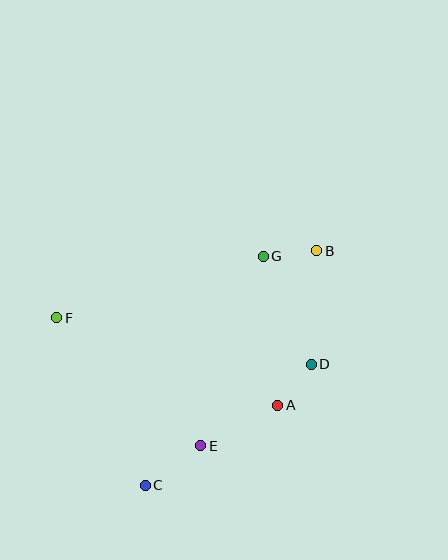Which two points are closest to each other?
Points A and D are closest to each other.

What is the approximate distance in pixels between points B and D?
The distance between B and D is approximately 114 pixels.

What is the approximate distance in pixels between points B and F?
The distance between B and F is approximately 268 pixels.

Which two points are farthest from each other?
Points B and C are farthest from each other.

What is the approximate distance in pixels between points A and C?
The distance between A and C is approximately 155 pixels.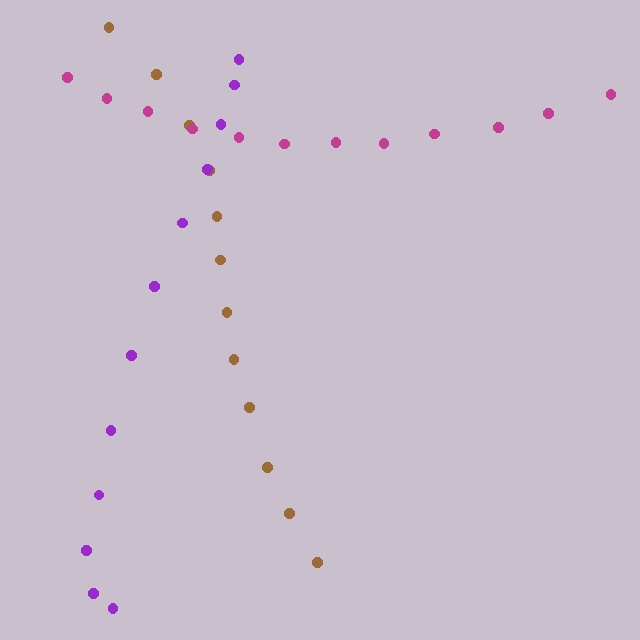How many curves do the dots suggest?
There are 3 distinct paths.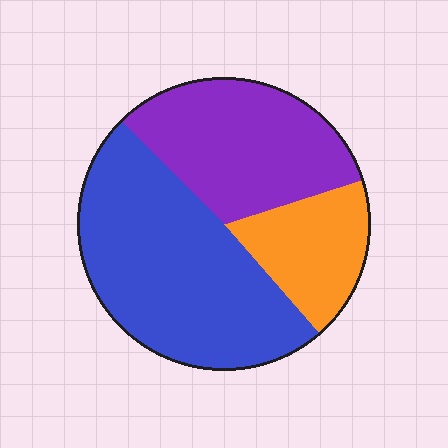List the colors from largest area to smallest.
From largest to smallest: blue, purple, orange.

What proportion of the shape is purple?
Purple takes up about one third (1/3) of the shape.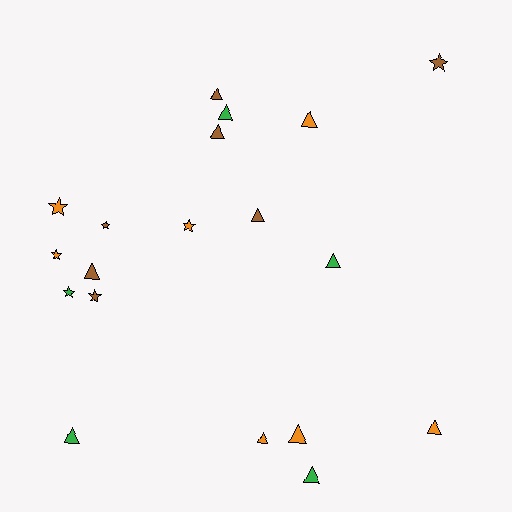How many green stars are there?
There is 1 green star.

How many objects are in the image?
There are 19 objects.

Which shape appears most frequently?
Triangle, with 12 objects.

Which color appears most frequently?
Orange, with 7 objects.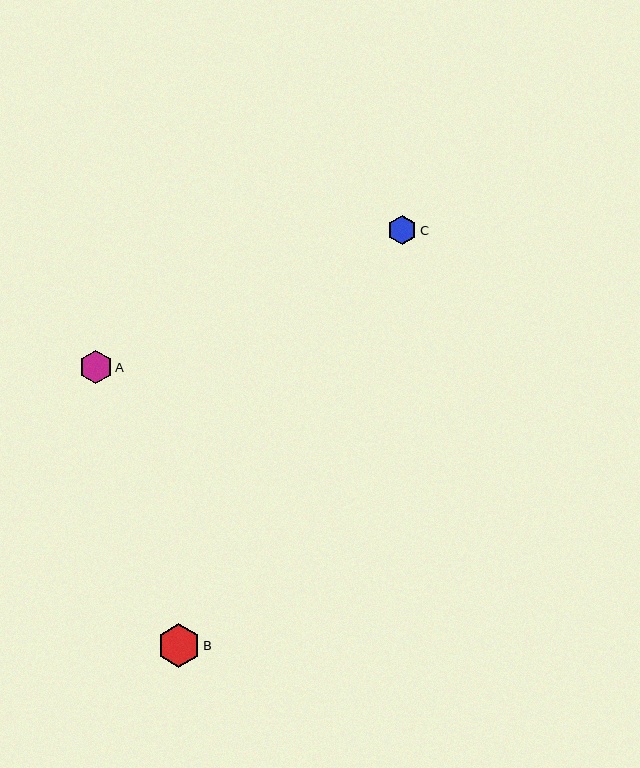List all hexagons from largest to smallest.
From largest to smallest: B, A, C.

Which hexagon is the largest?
Hexagon B is the largest with a size of approximately 43 pixels.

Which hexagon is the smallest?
Hexagon C is the smallest with a size of approximately 29 pixels.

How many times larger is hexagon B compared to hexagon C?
Hexagon B is approximately 1.5 times the size of hexagon C.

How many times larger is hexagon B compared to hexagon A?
Hexagon B is approximately 1.3 times the size of hexagon A.